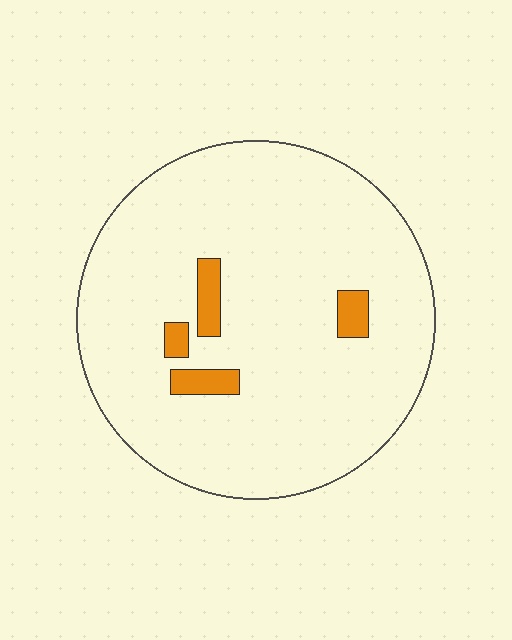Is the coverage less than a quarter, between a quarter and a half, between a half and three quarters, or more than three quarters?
Less than a quarter.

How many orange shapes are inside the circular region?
4.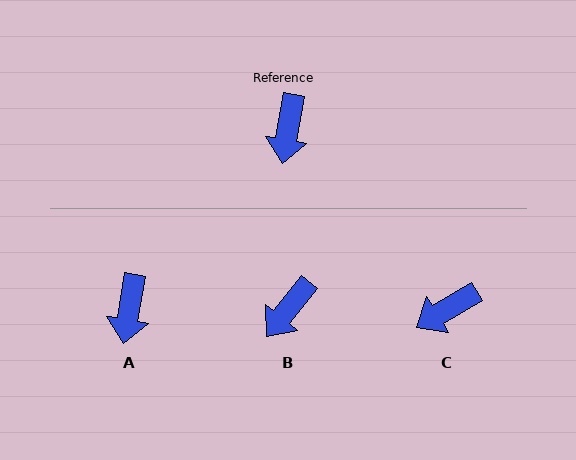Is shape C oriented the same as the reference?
No, it is off by about 49 degrees.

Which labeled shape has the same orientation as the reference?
A.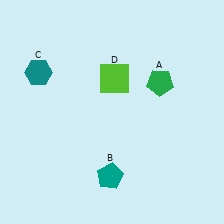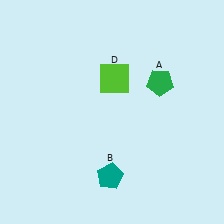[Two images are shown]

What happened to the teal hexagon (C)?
The teal hexagon (C) was removed in Image 2. It was in the top-left area of Image 1.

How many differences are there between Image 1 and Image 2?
There is 1 difference between the two images.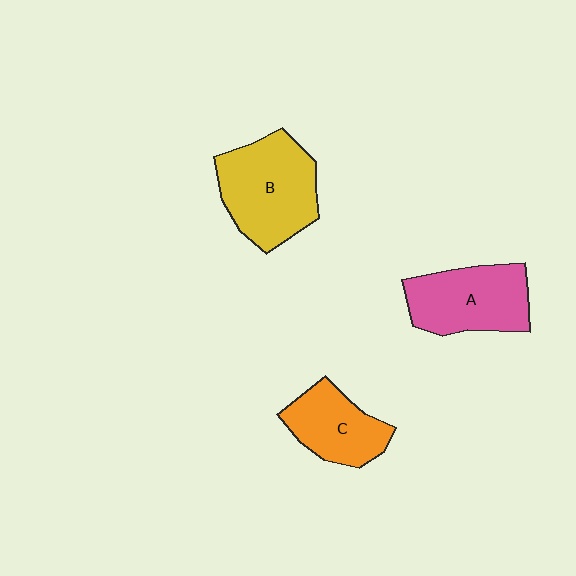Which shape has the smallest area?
Shape C (orange).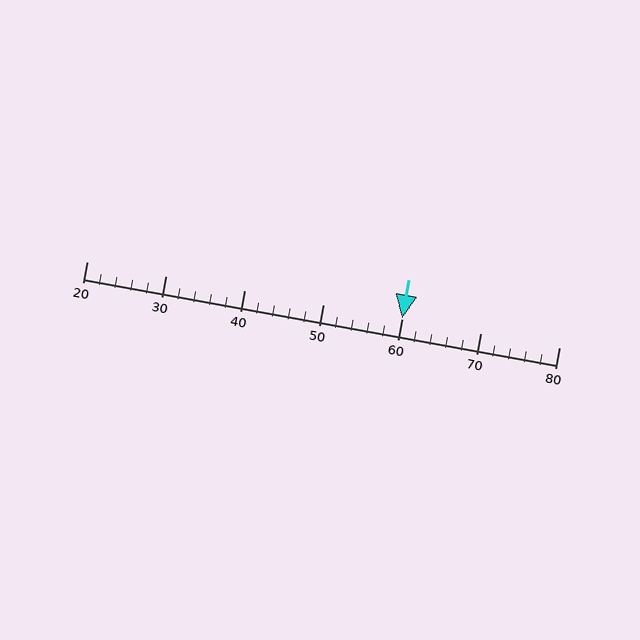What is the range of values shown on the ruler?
The ruler shows values from 20 to 80.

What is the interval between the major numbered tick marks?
The major tick marks are spaced 10 units apart.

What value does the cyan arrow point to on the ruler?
The cyan arrow points to approximately 60.